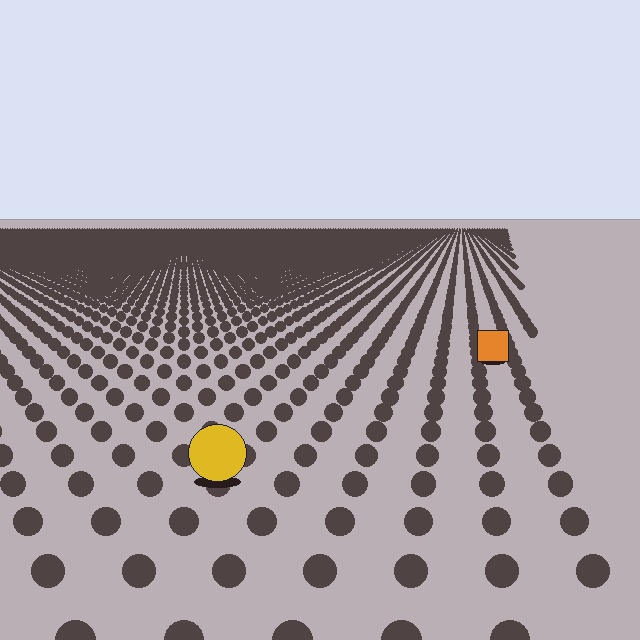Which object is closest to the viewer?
The yellow circle is closest. The texture marks near it are larger and more spread out.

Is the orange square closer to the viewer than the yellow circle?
No. The yellow circle is closer — you can tell from the texture gradient: the ground texture is coarser near it.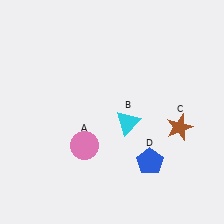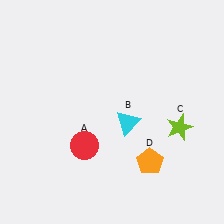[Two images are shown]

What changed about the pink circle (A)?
In Image 1, A is pink. In Image 2, it changed to red.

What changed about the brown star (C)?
In Image 1, C is brown. In Image 2, it changed to lime.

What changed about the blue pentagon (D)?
In Image 1, D is blue. In Image 2, it changed to orange.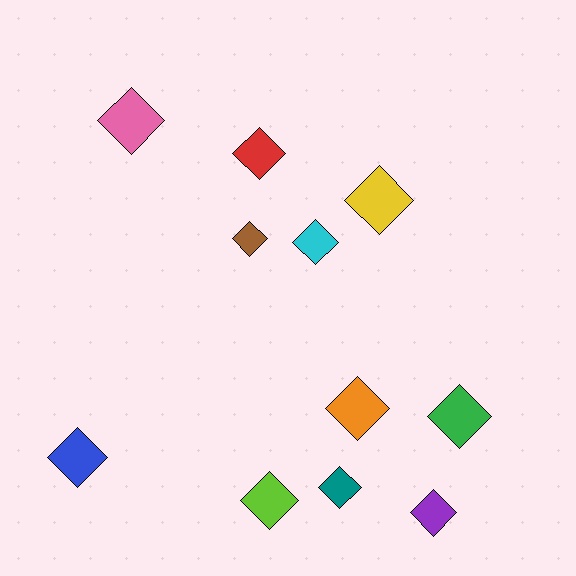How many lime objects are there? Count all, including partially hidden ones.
There is 1 lime object.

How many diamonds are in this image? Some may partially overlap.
There are 11 diamonds.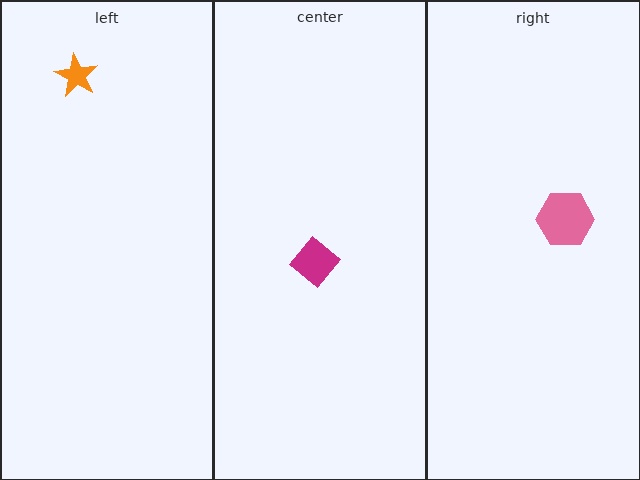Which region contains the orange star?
The left region.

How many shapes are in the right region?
1.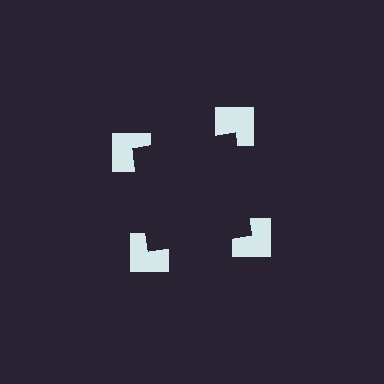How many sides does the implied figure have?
4 sides.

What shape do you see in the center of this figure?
An illusory square — its edges are inferred from the aligned wedge cuts in the notched squares, not physically drawn.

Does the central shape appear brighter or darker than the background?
It typically appears slightly darker than the background, even though no actual brightness change is drawn.